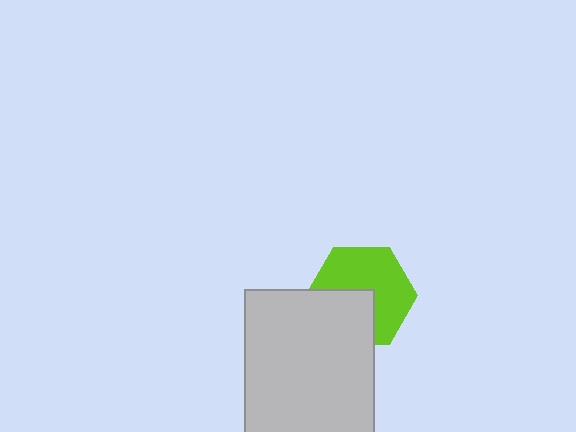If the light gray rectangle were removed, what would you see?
You would see the complete lime hexagon.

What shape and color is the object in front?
The object in front is a light gray rectangle.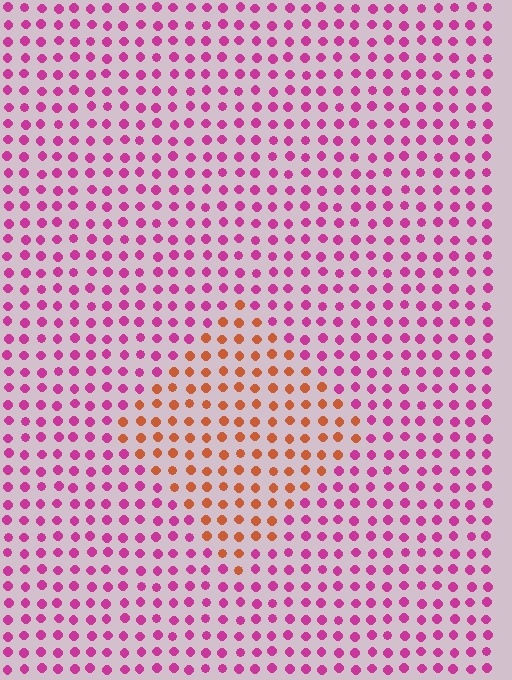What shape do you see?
I see a diamond.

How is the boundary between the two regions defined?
The boundary is defined purely by a slight shift in hue (about 57 degrees). Spacing, size, and orientation are identical on both sides.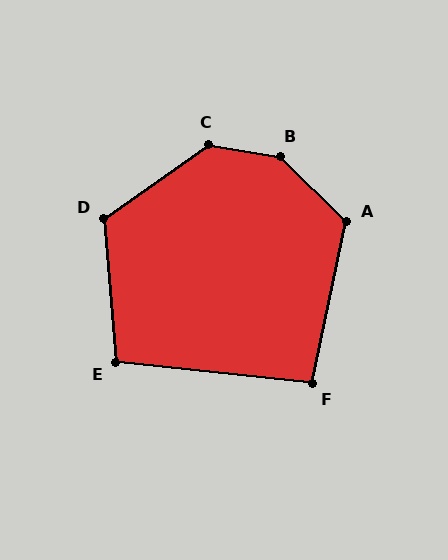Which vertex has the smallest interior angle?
F, at approximately 96 degrees.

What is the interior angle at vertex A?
Approximately 123 degrees (obtuse).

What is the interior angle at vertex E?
Approximately 101 degrees (obtuse).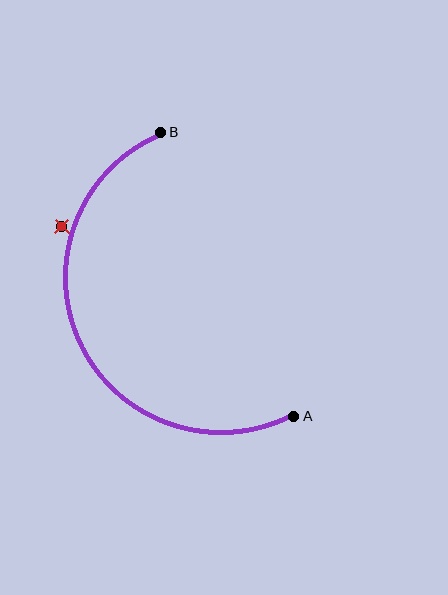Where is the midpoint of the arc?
The arc midpoint is the point on the curve farthest from the straight line joining A and B. It sits to the left of that line.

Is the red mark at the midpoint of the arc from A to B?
No — the red mark does not lie on the arc at all. It sits slightly outside the curve.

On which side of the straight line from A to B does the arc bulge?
The arc bulges to the left of the straight line connecting A and B.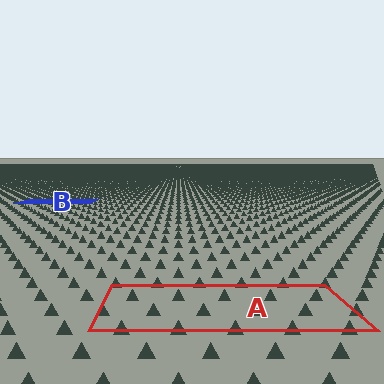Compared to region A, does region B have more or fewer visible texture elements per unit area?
Region B has more texture elements per unit area — they are packed more densely because it is farther away.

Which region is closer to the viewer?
Region A is closer. The texture elements there are larger and more spread out.